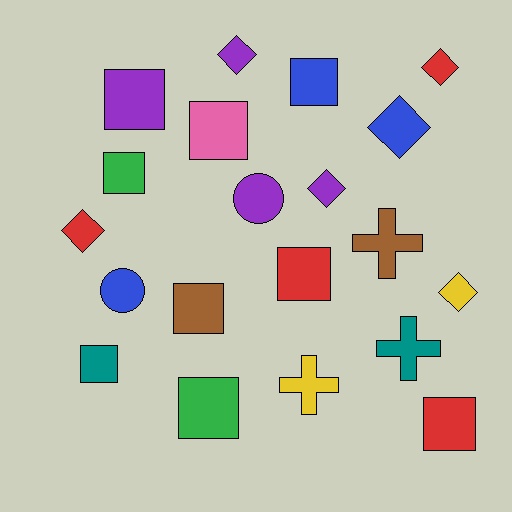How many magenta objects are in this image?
There are no magenta objects.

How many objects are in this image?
There are 20 objects.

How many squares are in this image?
There are 9 squares.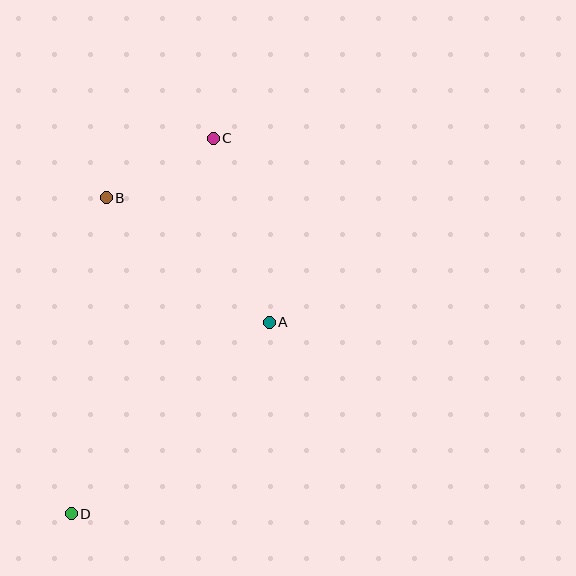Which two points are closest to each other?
Points B and C are closest to each other.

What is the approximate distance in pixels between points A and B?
The distance between A and B is approximately 205 pixels.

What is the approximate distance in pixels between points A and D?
The distance between A and D is approximately 276 pixels.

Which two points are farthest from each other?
Points C and D are farthest from each other.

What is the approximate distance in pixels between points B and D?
The distance between B and D is approximately 318 pixels.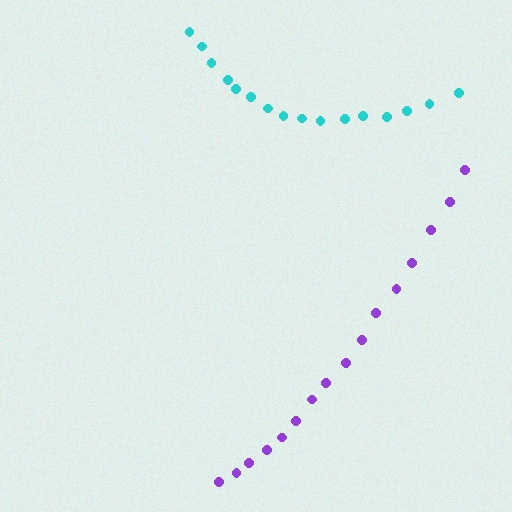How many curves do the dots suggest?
There are 2 distinct paths.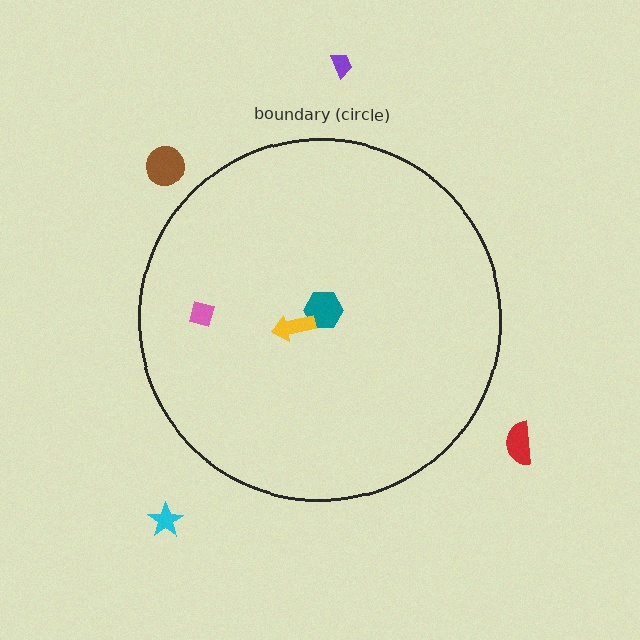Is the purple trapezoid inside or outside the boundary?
Outside.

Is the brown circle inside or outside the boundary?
Outside.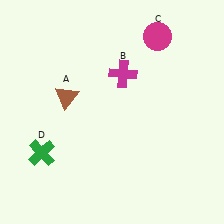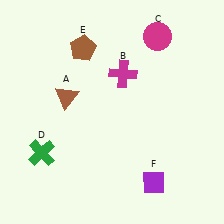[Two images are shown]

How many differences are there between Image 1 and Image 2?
There are 2 differences between the two images.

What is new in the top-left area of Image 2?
A brown pentagon (E) was added in the top-left area of Image 2.